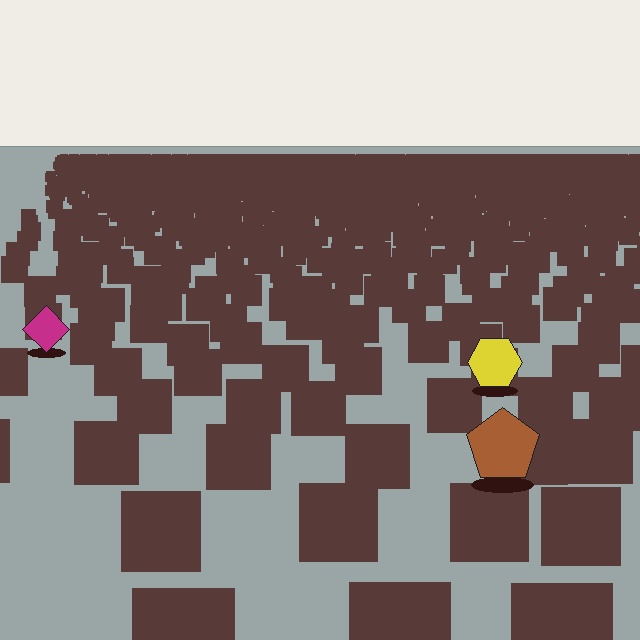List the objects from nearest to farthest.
From nearest to farthest: the brown pentagon, the yellow hexagon, the magenta diamond.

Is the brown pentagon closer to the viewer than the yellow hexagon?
Yes. The brown pentagon is closer — you can tell from the texture gradient: the ground texture is coarser near it.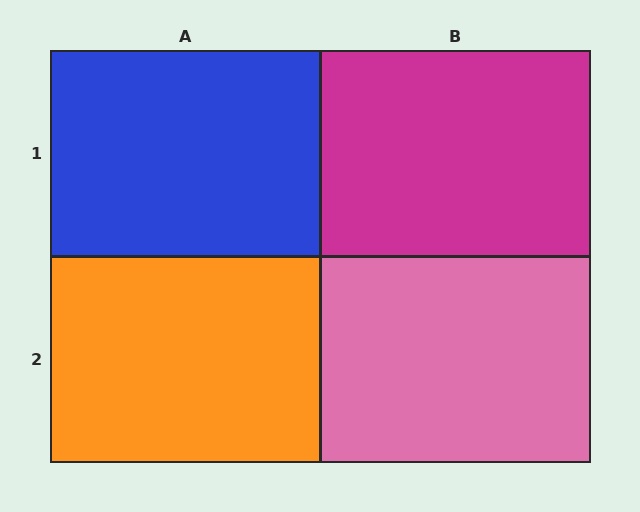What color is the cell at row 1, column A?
Blue.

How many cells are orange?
1 cell is orange.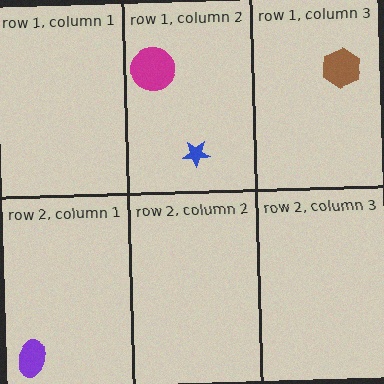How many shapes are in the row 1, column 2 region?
2.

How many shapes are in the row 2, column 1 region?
1.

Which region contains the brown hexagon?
The row 1, column 3 region.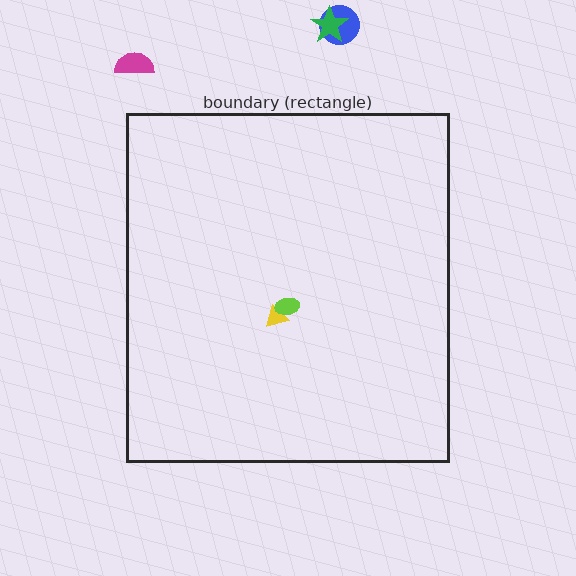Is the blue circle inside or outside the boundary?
Outside.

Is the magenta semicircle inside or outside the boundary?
Outside.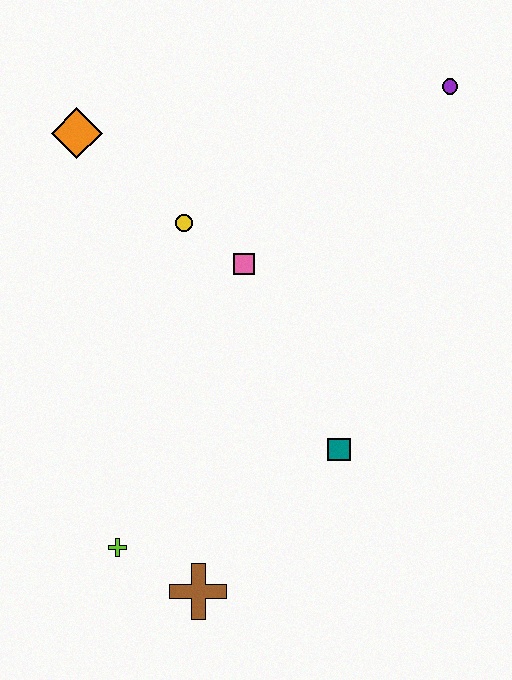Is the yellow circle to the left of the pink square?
Yes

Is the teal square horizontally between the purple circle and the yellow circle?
Yes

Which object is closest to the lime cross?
The brown cross is closest to the lime cross.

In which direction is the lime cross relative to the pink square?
The lime cross is below the pink square.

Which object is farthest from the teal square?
The orange diamond is farthest from the teal square.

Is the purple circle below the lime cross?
No